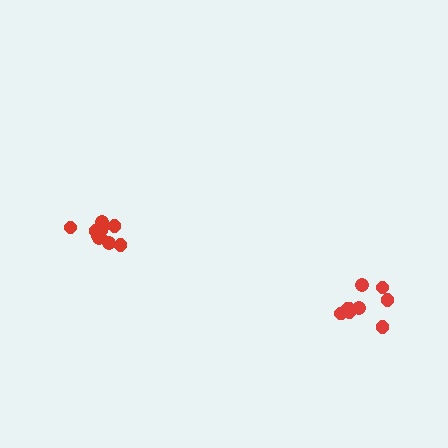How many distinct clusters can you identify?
There are 2 distinct clusters.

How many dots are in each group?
Group 1: 11 dots, Group 2: 10 dots (21 total).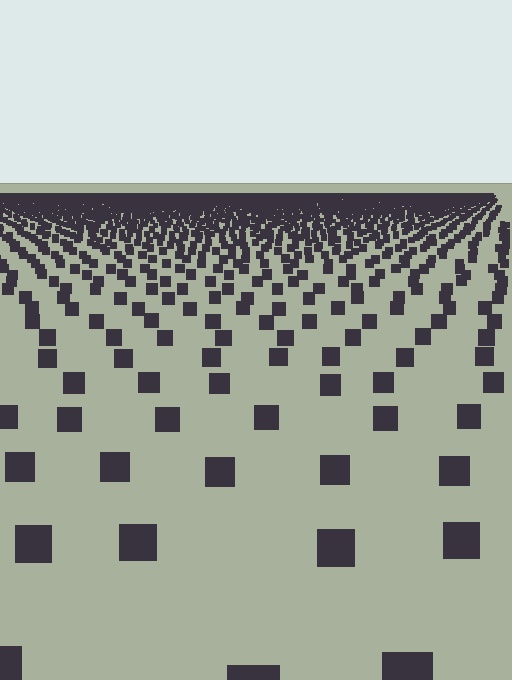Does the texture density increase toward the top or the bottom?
Density increases toward the top.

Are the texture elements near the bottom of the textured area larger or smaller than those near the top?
Larger. Near the bottom, elements are closer to the viewer and appear at a bigger on-screen size.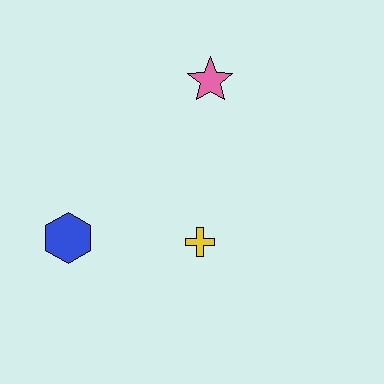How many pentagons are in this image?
There are no pentagons.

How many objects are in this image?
There are 3 objects.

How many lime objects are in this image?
There are no lime objects.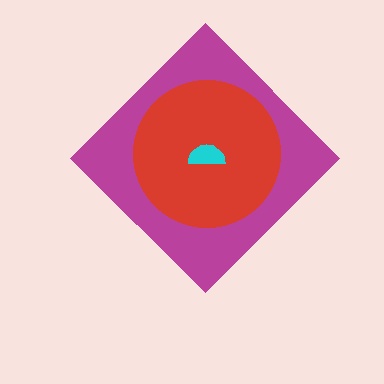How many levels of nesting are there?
3.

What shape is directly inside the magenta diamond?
The red circle.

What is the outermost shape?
The magenta diamond.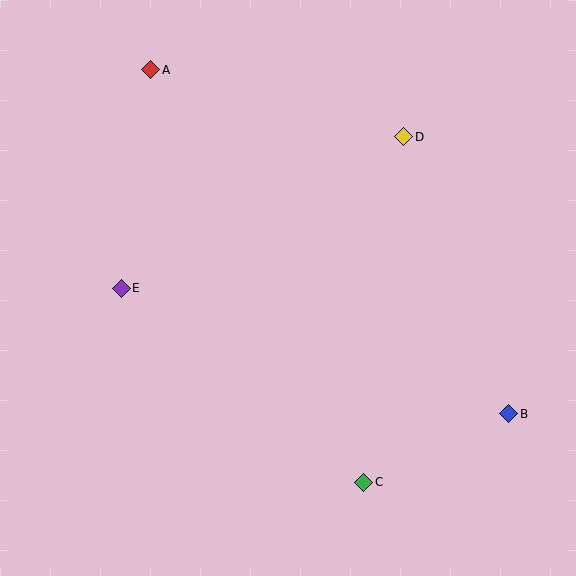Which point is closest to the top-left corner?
Point A is closest to the top-left corner.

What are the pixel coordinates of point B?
Point B is at (509, 414).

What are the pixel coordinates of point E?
Point E is at (121, 288).